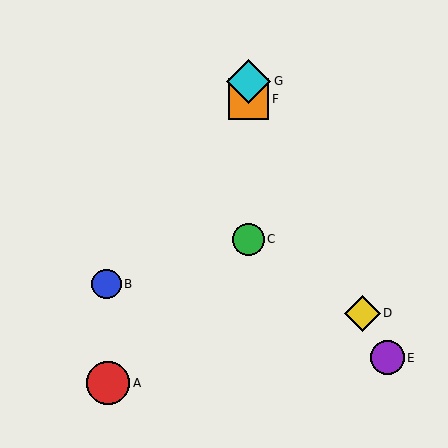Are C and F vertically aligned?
Yes, both are at x≈249.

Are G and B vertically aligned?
No, G is at x≈249 and B is at x≈106.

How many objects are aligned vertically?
3 objects (C, F, G) are aligned vertically.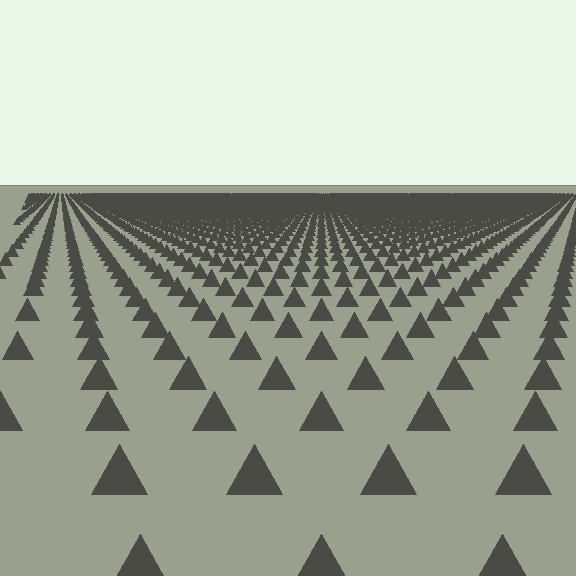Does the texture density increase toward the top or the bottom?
Density increases toward the top.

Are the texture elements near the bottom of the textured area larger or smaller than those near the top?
Larger. Near the bottom, elements are closer to the viewer and appear at a bigger on-screen size.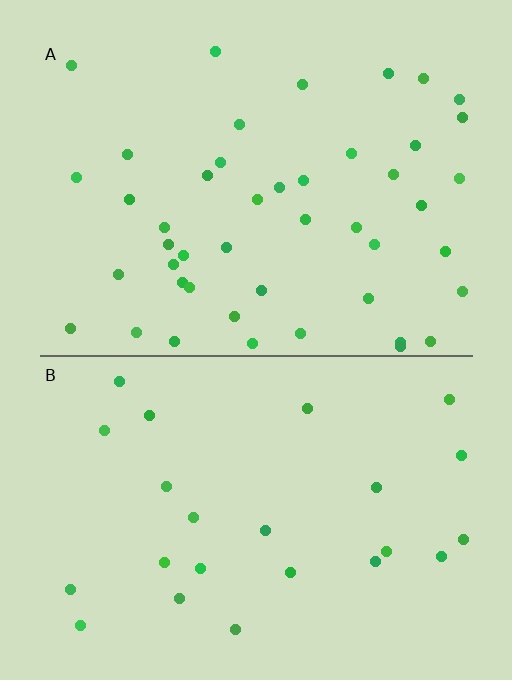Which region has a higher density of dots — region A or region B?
A (the top).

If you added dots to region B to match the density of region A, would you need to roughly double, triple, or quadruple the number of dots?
Approximately double.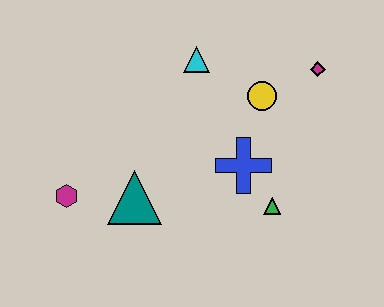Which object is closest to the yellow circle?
The magenta diamond is closest to the yellow circle.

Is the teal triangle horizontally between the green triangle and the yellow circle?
No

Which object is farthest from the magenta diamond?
The magenta hexagon is farthest from the magenta diamond.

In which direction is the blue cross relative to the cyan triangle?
The blue cross is below the cyan triangle.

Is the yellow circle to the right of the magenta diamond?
No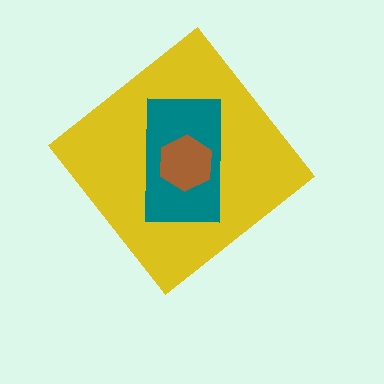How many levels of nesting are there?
3.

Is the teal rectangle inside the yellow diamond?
Yes.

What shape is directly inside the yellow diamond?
The teal rectangle.